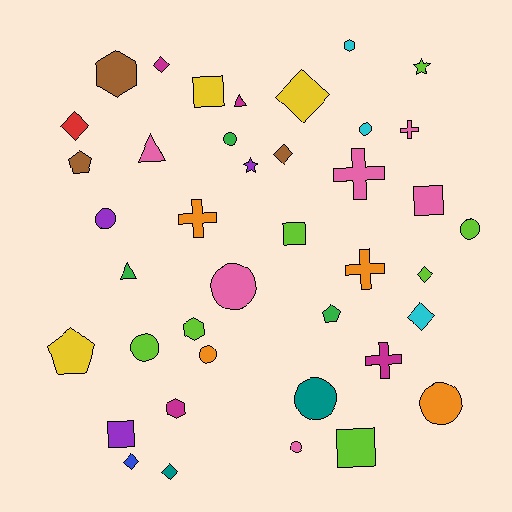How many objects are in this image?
There are 40 objects.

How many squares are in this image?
There are 5 squares.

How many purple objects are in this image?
There are 3 purple objects.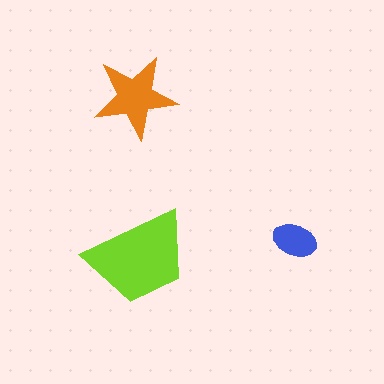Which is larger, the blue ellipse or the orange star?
The orange star.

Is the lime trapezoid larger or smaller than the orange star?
Larger.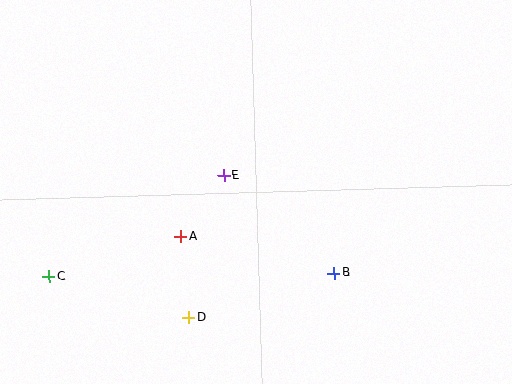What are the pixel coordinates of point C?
Point C is at (49, 276).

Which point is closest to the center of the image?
Point E at (224, 175) is closest to the center.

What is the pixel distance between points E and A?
The distance between E and A is 74 pixels.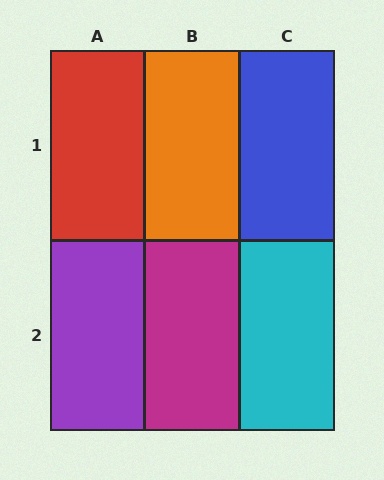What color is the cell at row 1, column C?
Blue.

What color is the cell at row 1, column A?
Red.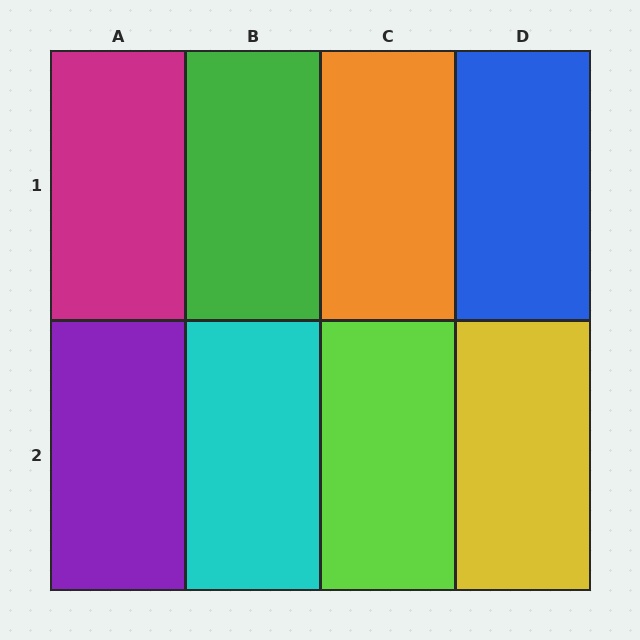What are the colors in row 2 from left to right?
Purple, cyan, lime, yellow.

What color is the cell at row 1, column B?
Green.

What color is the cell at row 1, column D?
Blue.